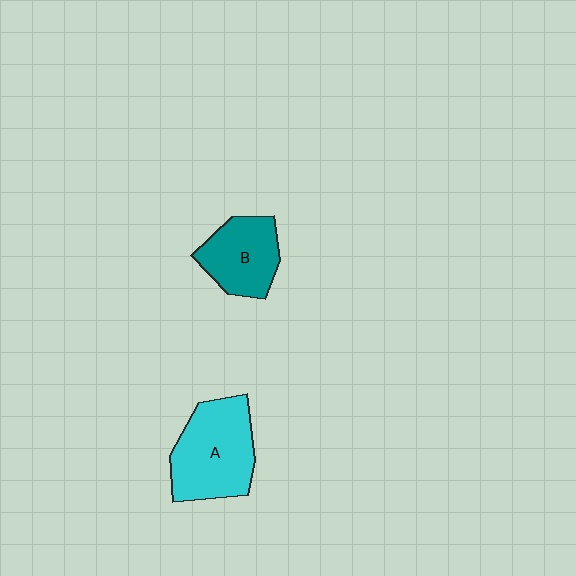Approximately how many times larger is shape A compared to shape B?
Approximately 1.4 times.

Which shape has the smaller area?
Shape B (teal).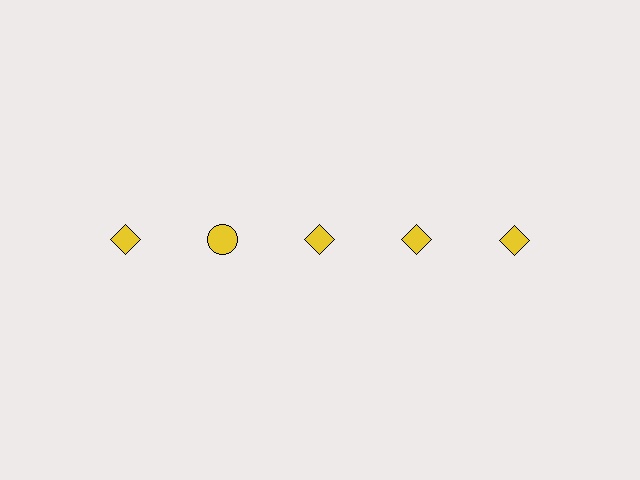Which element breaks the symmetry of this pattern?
The yellow circle in the top row, second from left column breaks the symmetry. All other shapes are yellow diamonds.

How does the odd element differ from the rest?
It has a different shape: circle instead of diamond.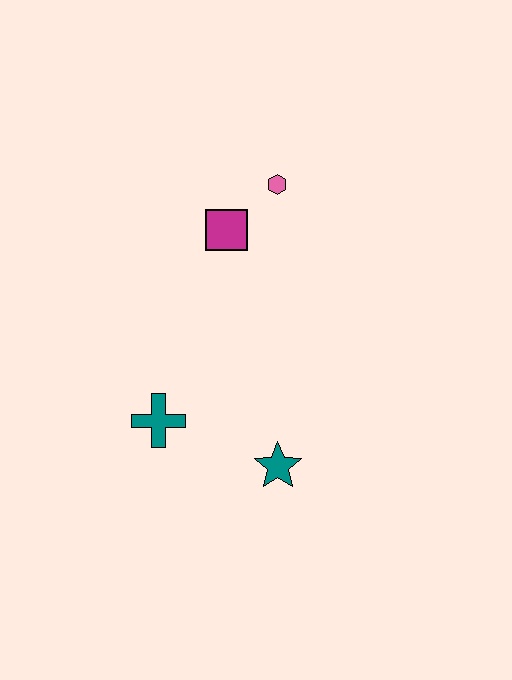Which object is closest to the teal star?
The teal cross is closest to the teal star.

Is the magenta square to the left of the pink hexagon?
Yes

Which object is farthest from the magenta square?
The teal star is farthest from the magenta square.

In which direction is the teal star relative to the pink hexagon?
The teal star is below the pink hexagon.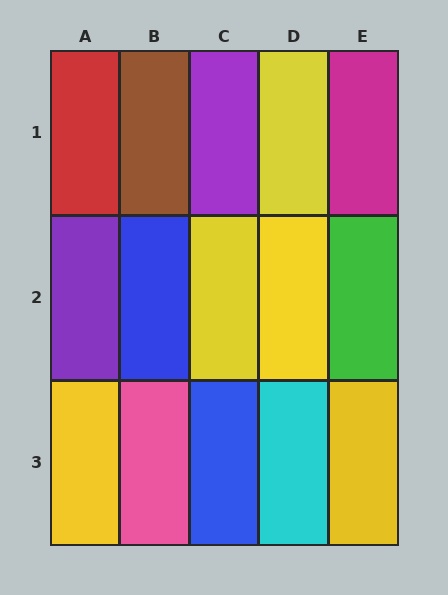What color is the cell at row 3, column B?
Pink.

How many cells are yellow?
5 cells are yellow.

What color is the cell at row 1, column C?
Purple.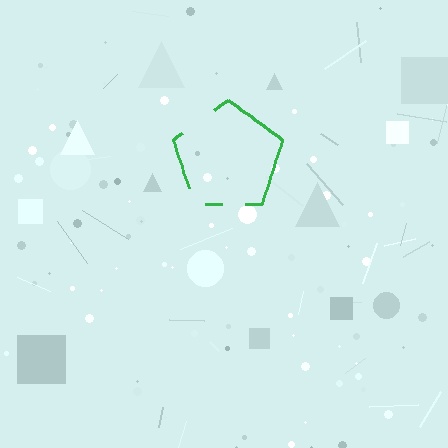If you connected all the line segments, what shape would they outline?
They would outline a pentagon.